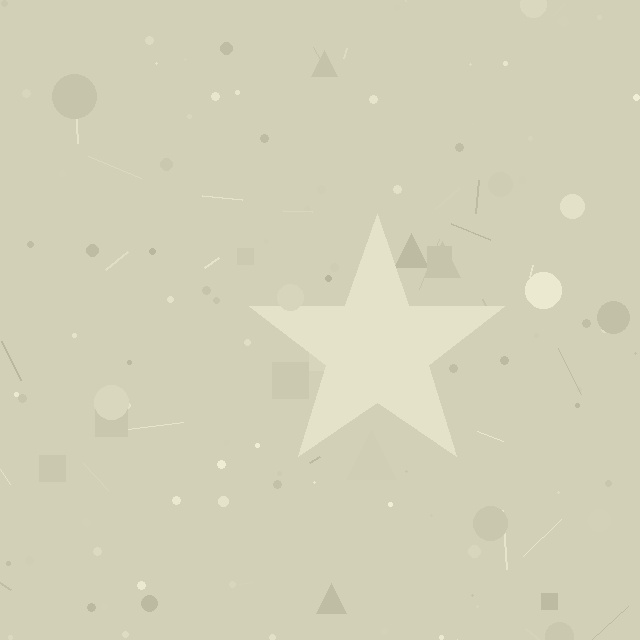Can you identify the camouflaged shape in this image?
The camouflaged shape is a star.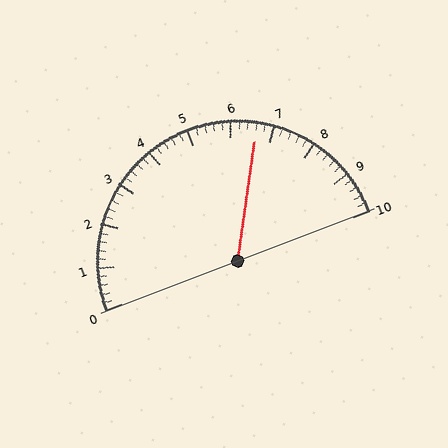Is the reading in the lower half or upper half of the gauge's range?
The reading is in the upper half of the range (0 to 10).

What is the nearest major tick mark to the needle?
The nearest major tick mark is 7.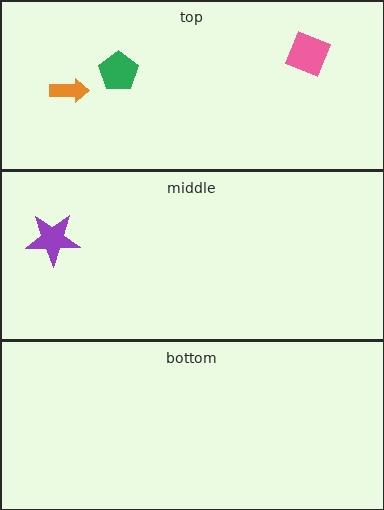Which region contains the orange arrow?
The top region.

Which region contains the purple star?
The middle region.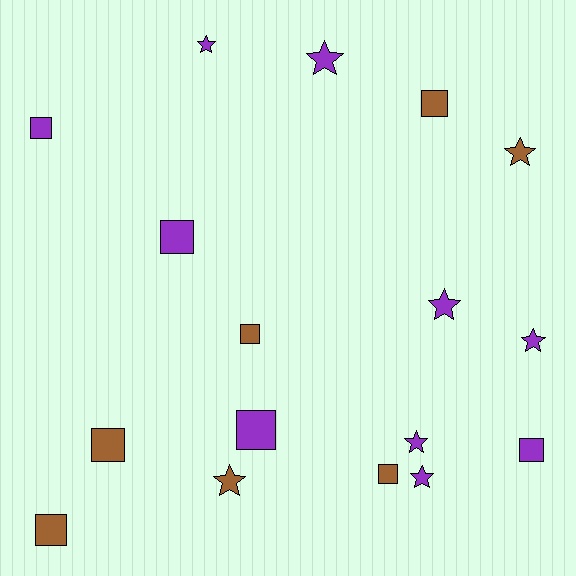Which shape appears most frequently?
Square, with 9 objects.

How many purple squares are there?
There are 4 purple squares.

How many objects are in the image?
There are 17 objects.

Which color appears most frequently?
Purple, with 10 objects.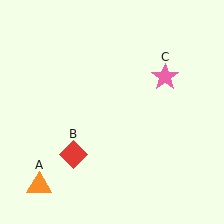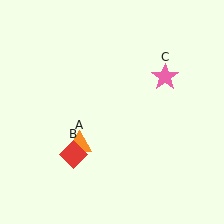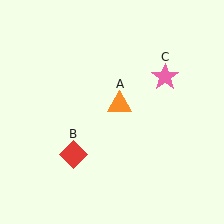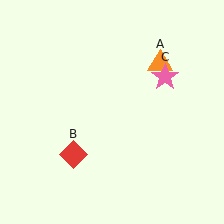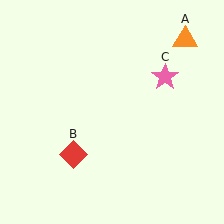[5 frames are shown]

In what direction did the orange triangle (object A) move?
The orange triangle (object A) moved up and to the right.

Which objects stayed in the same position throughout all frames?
Red diamond (object B) and pink star (object C) remained stationary.